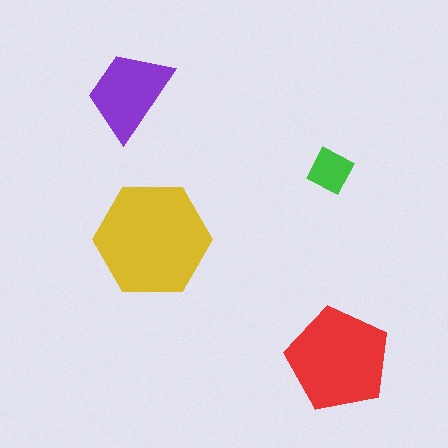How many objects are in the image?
There are 4 objects in the image.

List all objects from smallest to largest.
The green diamond, the purple trapezoid, the red pentagon, the yellow hexagon.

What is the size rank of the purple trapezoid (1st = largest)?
3rd.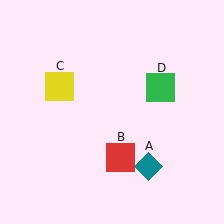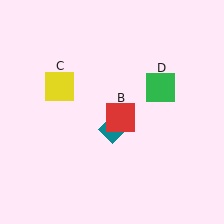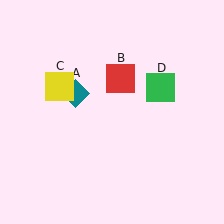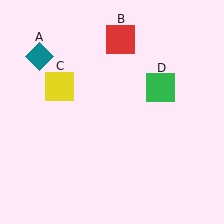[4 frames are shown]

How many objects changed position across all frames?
2 objects changed position: teal diamond (object A), red square (object B).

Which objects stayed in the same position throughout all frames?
Yellow square (object C) and green square (object D) remained stationary.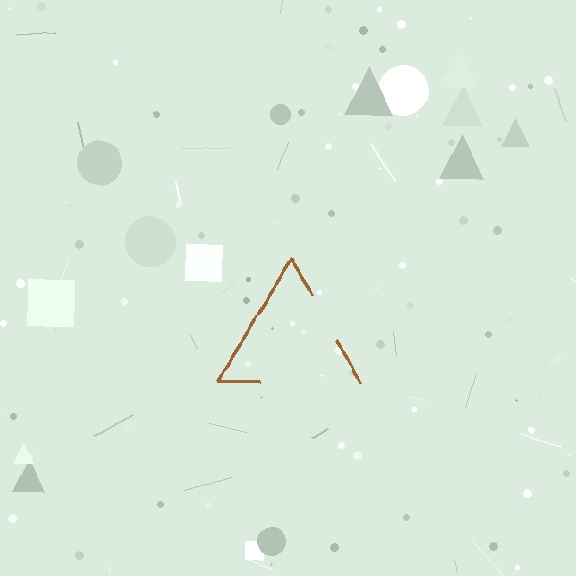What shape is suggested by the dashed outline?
The dashed outline suggests a triangle.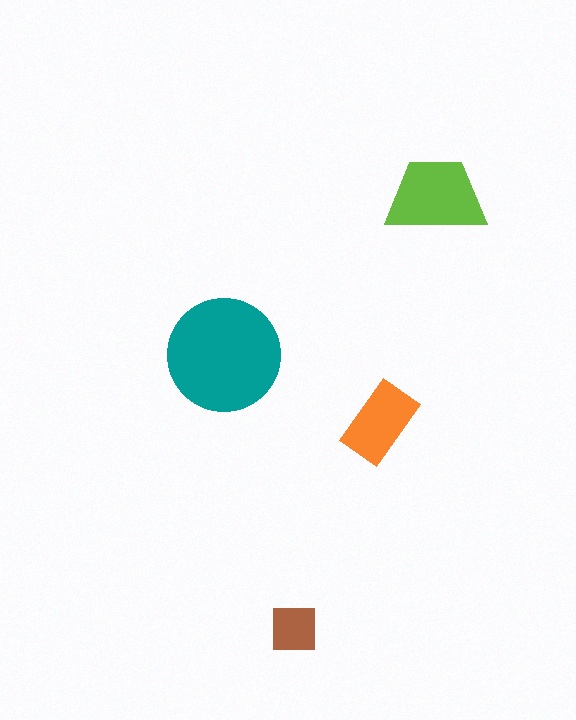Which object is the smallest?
The brown square.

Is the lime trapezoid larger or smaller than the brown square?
Larger.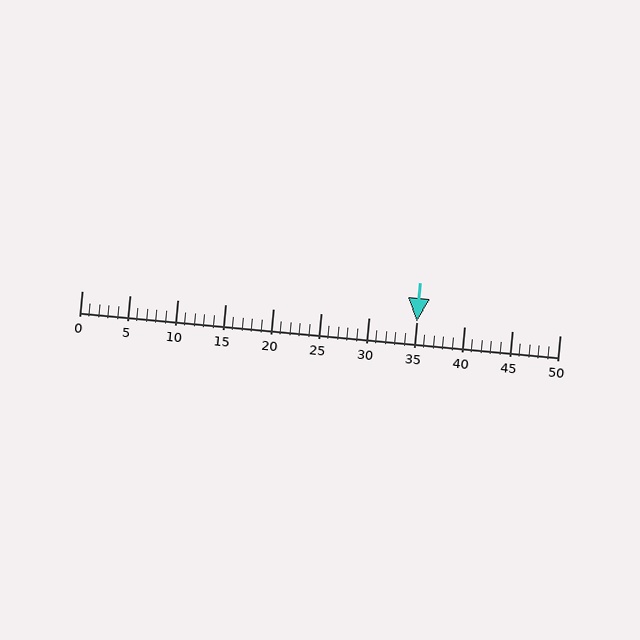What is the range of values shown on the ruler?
The ruler shows values from 0 to 50.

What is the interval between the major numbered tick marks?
The major tick marks are spaced 5 units apart.